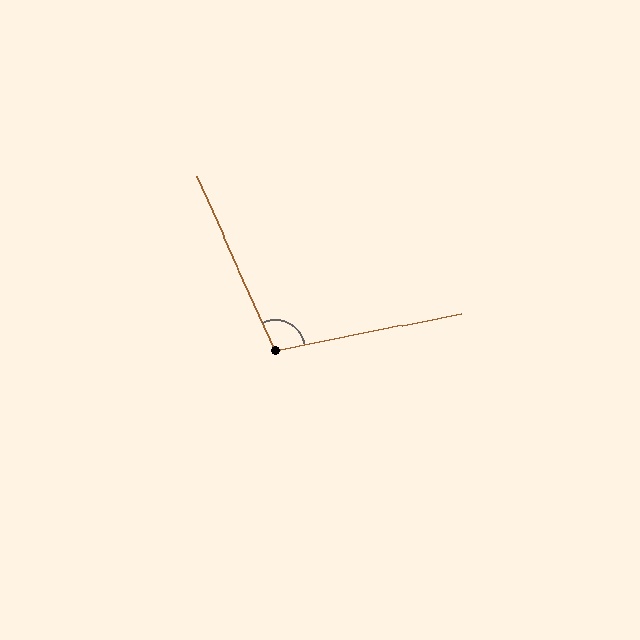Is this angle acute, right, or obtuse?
It is obtuse.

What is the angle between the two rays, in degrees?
Approximately 103 degrees.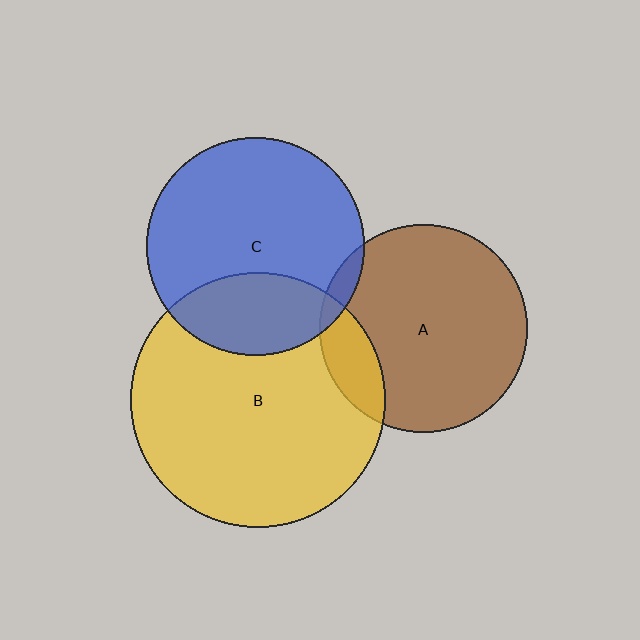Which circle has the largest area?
Circle B (yellow).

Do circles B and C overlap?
Yes.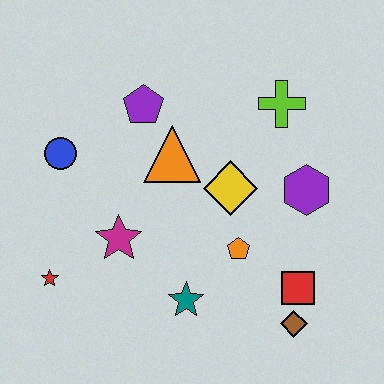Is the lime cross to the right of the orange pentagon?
Yes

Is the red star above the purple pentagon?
No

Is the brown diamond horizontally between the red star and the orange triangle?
No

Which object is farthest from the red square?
The blue circle is farthest from the red square.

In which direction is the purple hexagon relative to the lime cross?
The purple hexagon is below the lime cross.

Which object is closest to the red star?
The magenta star is closest to the red star.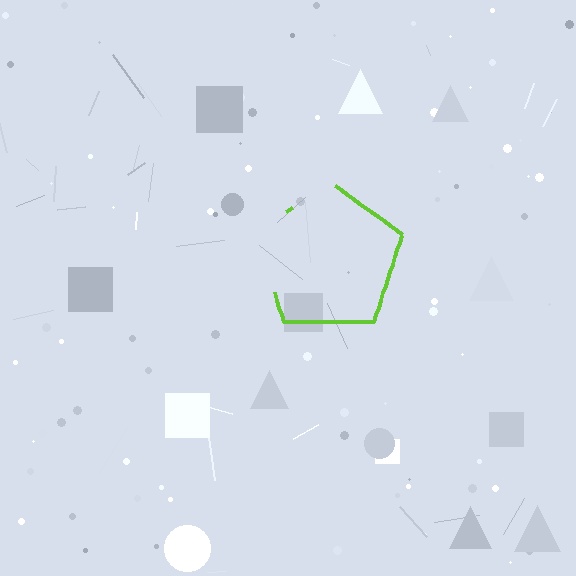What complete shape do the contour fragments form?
The contour fragments form a pentagon.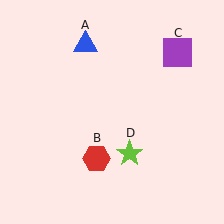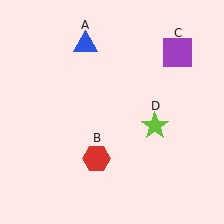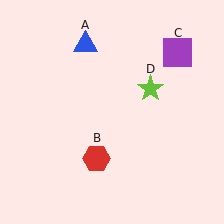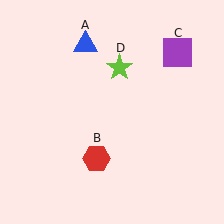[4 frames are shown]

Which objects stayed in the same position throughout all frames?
Blue triangle (object A) and red hexagon (object B) and purple square (object C) remained stationary.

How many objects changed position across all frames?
1 object changed position: lime star (object D).